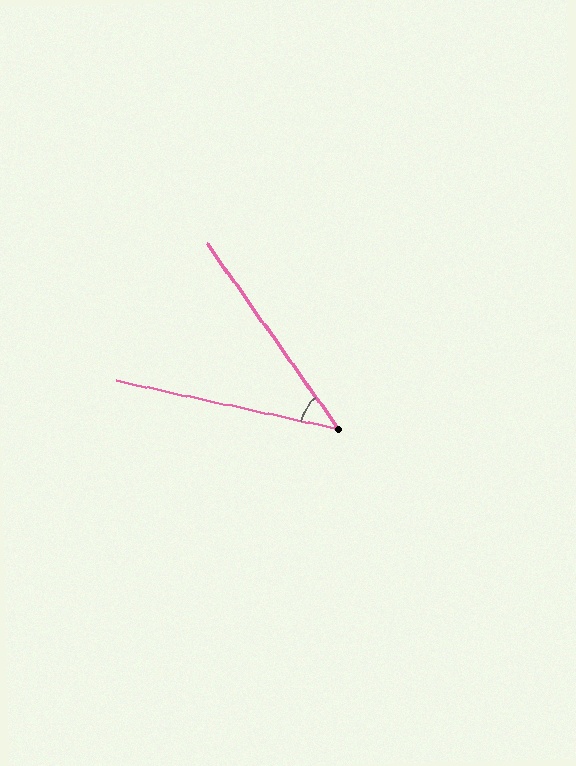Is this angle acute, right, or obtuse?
It is acute.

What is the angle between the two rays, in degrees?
Approximately 43 degrees.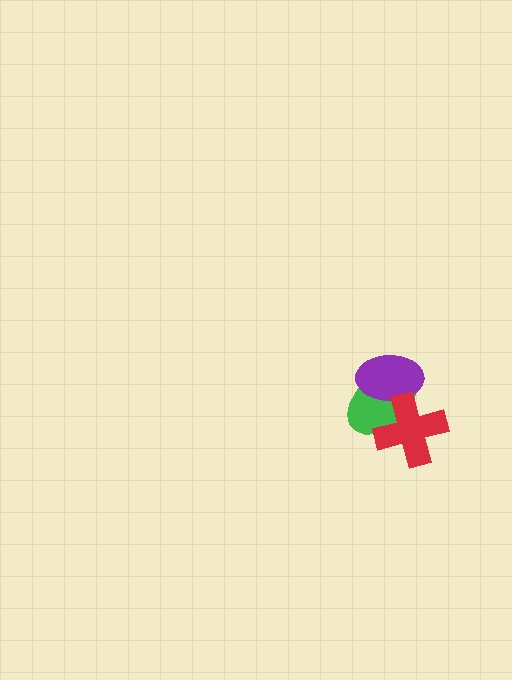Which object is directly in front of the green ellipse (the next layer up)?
The purple ellipse is directly in front of the green ellipse.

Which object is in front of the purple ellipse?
The red cross is in front of the purple ellipse.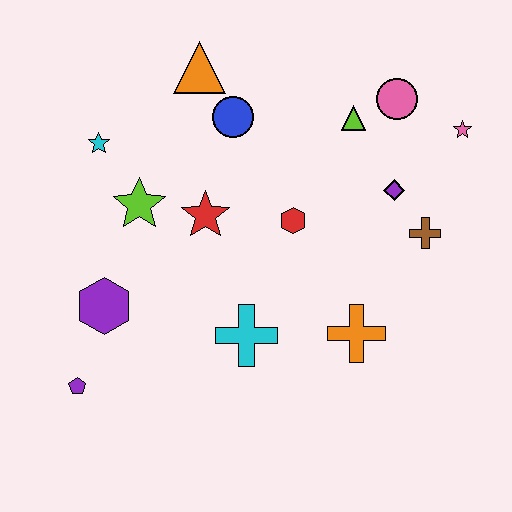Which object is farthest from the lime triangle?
The purple pentagon is farthest from the lime triangle.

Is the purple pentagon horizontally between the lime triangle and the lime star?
No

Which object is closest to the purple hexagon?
The purple pentagon is closest to the purple hexagon.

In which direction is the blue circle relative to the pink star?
The blue circle is to the left of the pink star.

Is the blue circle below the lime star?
No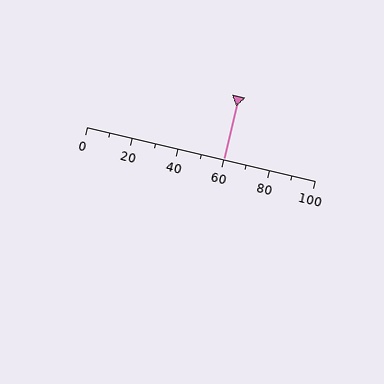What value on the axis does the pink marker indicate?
The marker indicates approximately 60.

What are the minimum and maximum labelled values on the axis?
The axis runs from 0 to 100.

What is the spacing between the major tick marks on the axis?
The major ticks are spaced 20 apart.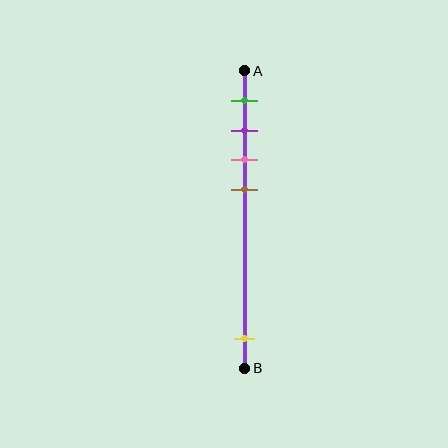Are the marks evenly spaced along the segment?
No, the marks are not evenly spaced.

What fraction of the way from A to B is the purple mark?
The purple mark is approximately 20% (0.2) of the way from A to B.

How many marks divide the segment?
There are 5 marks dividing the segment.